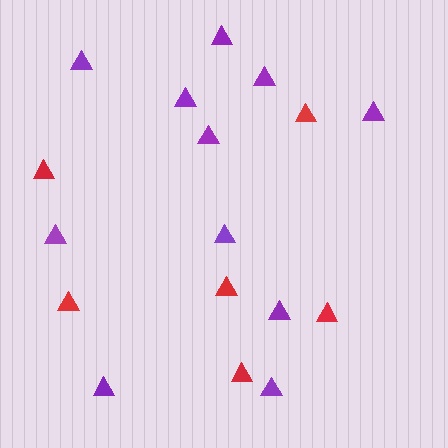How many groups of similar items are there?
There are 2 groups: one group of red triangles (6) and one group of purple triangles (11).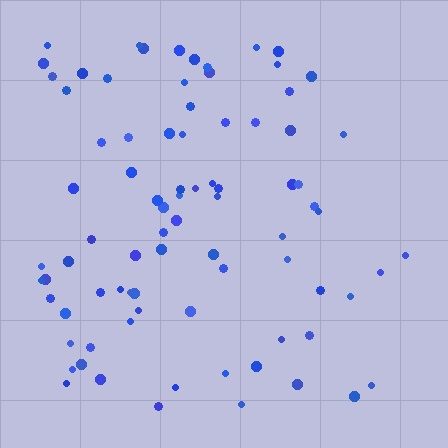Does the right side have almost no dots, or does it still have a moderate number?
Still a moderate number, just noticeably fewer than the left.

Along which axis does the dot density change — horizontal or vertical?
Horizontal.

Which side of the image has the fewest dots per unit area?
The right.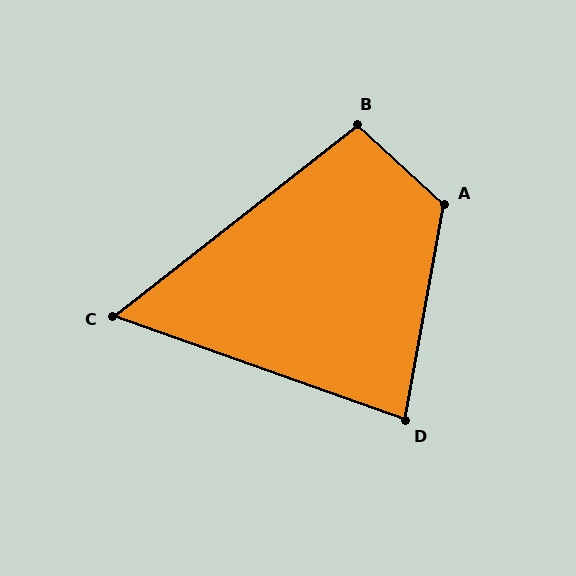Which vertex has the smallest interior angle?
C, at approximately 58 degrees.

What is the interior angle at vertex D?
Approximately 81 degrees (acute).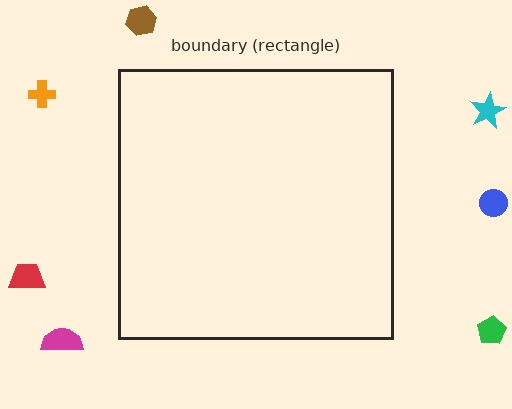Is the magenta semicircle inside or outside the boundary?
Outside.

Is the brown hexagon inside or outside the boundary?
Outside.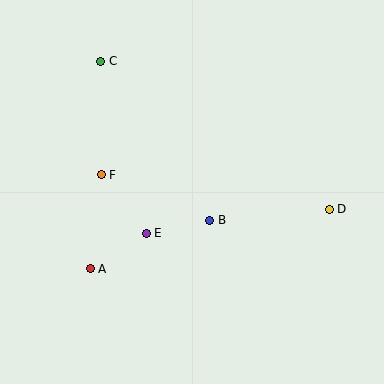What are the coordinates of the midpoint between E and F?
The midpoint between E and F is at (124, 204).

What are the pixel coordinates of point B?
Point B is at (210, 220).